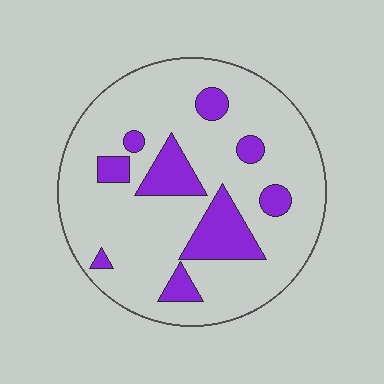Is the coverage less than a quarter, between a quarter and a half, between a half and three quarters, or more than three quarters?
Less than a quarter.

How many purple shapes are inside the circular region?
9.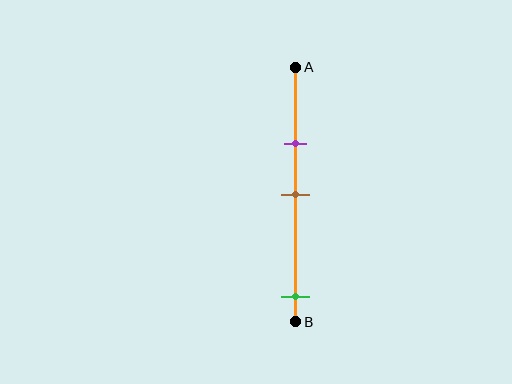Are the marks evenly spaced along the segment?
No, the marks are not evenly spaced.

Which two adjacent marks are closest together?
The purple and brown marks are the closest adjacent pair.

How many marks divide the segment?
There are 3 marks dividing the segment.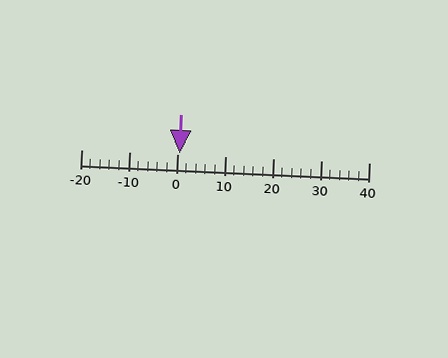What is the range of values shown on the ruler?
The ruler shows values from -20 to 40.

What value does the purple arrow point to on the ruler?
The purple arrow points to approximately 1.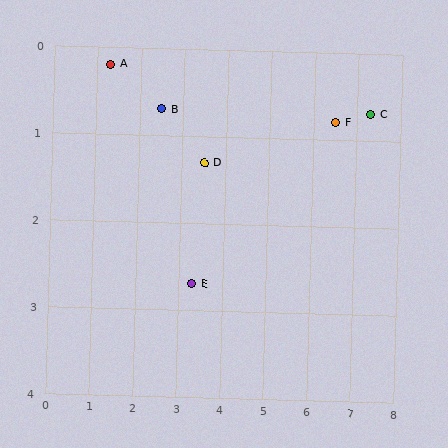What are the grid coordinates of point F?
Point F is at approximately (6.5, 0.8).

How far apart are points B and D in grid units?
Points B and D are about 1.2 grid units apart.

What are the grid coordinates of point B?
Point B is at approximately (2.5, 0.7).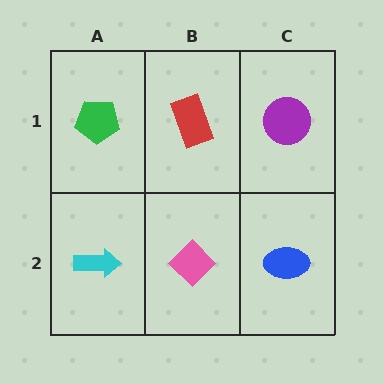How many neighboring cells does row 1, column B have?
3.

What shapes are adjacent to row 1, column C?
A blue ellipse (row 2, column C), a red rectangle (row 1, column B).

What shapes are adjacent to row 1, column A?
A cyan arrow (row 2, column A), a red rectangle (row 1, column B).